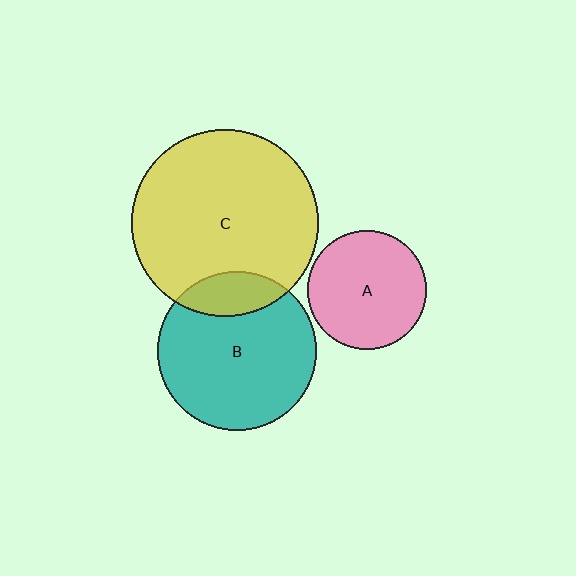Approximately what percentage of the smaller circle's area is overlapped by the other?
Approximately 20%.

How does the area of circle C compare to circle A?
Approximately 2.5 times.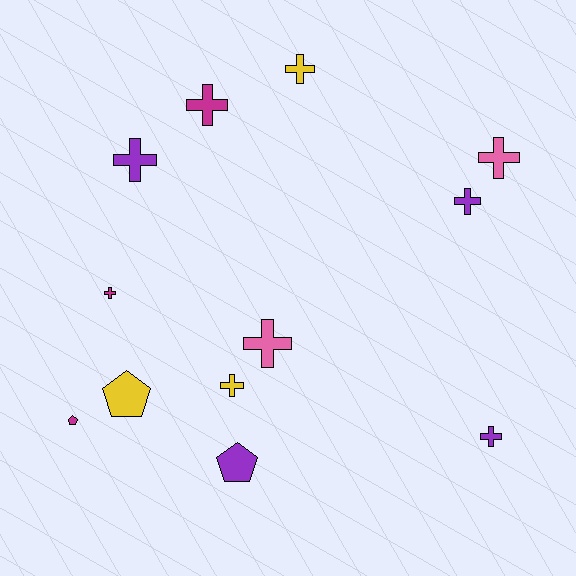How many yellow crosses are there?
There are 2 yellow crosses.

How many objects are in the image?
There are 12 objects.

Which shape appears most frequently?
Cross, with 9 objects.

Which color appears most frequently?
Purple, with 4 objects.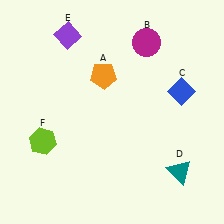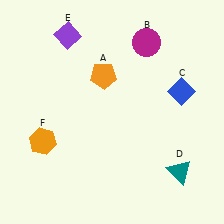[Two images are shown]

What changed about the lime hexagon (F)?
In Image 1, F is lime. In Image 2, it changed to orange.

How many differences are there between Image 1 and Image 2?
There is 1 difference between the two images.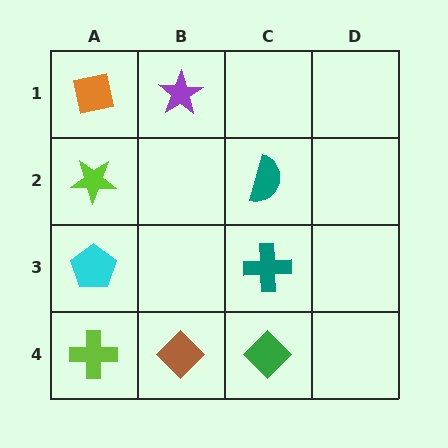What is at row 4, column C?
A green diamond.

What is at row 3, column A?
A cyan pentagon.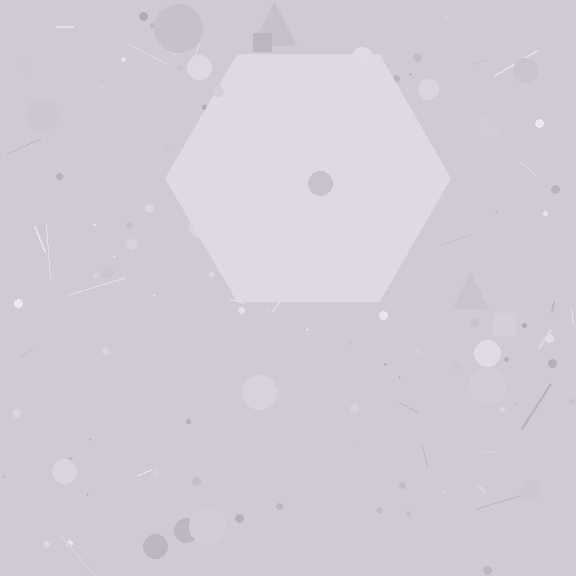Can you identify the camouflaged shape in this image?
The camouflaged shape is a hexagon.